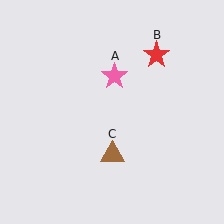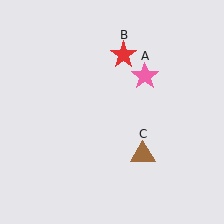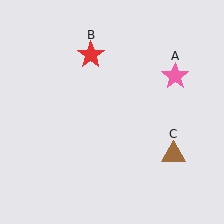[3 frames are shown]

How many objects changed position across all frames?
3 objects changed position: pink star (object A), red star (object B), brown triangle (object C).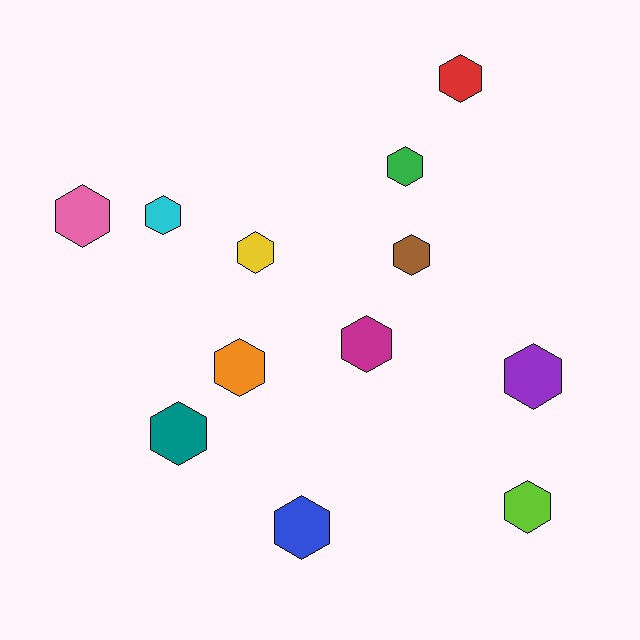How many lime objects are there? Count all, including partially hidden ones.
There is 1 lime object.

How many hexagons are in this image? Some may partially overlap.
There are 12 hexagons.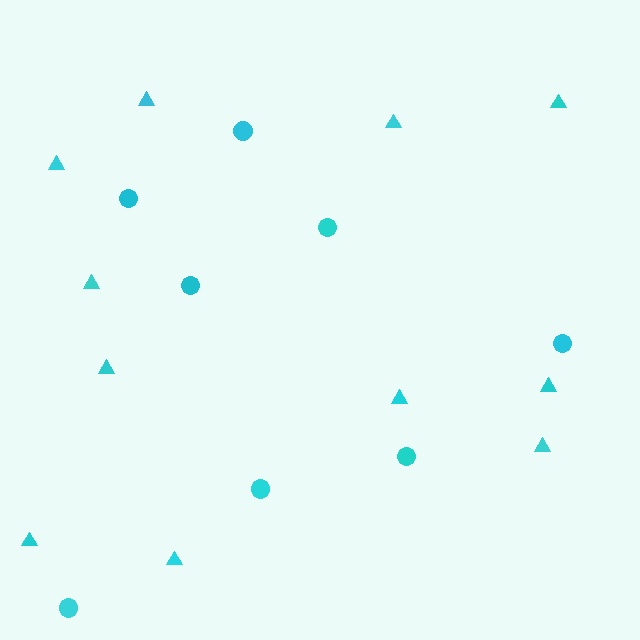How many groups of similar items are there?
There are 2 groups: one group of circles (8) and one group of triangles (11).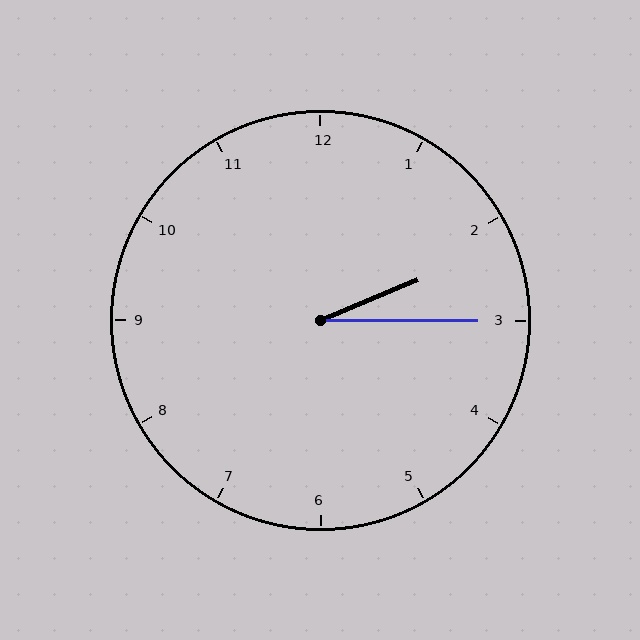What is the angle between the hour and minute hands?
Approximately 22 degrees.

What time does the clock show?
2:15.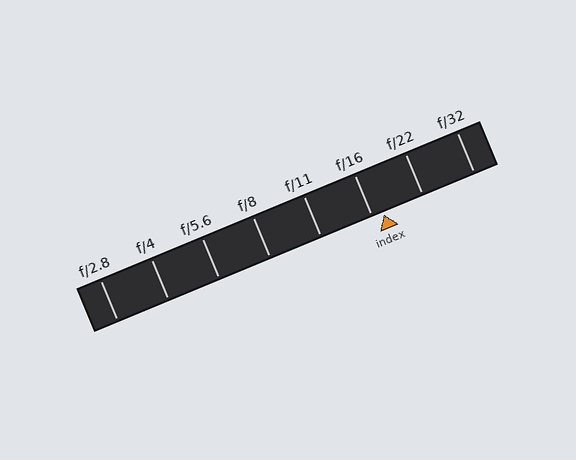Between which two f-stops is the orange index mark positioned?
The index mark is between f/16 and f/22.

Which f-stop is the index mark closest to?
The index mark is closest to f/16.